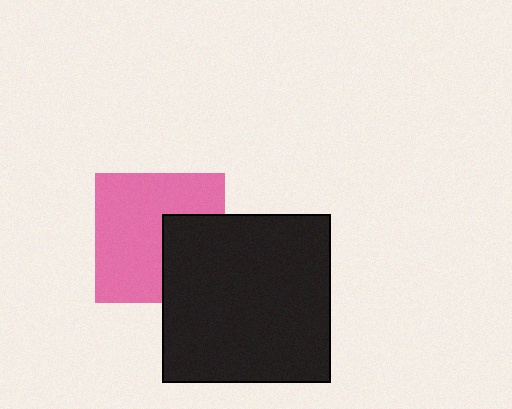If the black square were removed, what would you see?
You would see the complete pink square.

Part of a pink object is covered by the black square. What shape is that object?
It is a square.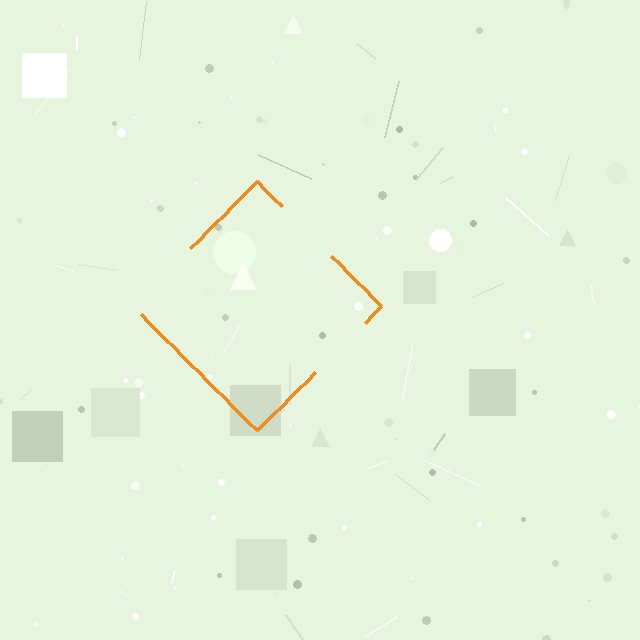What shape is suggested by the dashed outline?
The dashed outline suggests a diamond.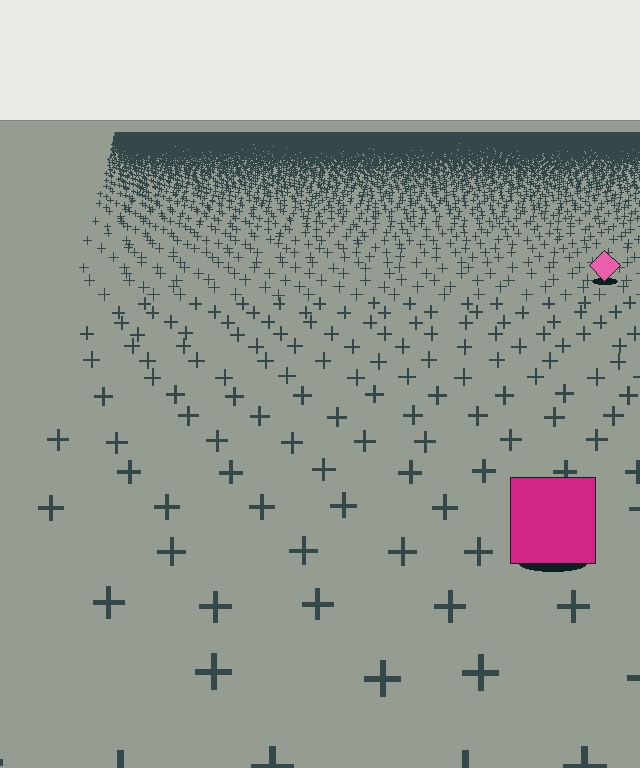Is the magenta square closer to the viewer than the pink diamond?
Yes. The magenta square is closer — you can tell from the texture gradient: the ground texture is coarser near it.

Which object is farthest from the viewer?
The pink diamond is farthest from the viewer. It appears smaller and the ground texture around it is denser.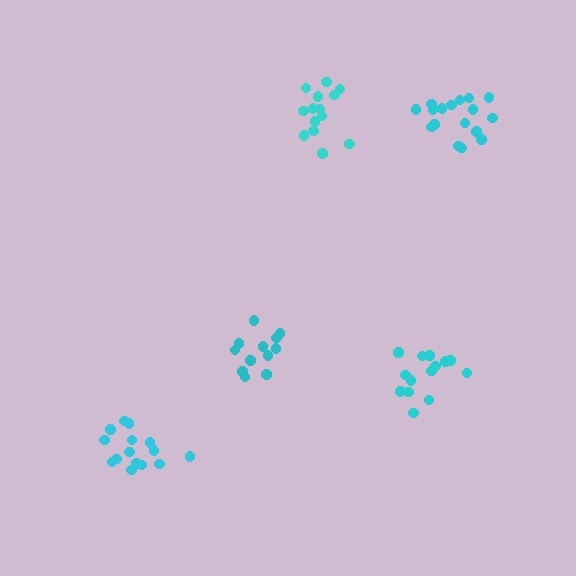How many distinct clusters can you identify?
There are 5 distinct clusters.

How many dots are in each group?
Group 1: 14 dots, Group 2: 12 dots, Group 3: 15 dots, Group 4: 17 dots, Group 5: 14 dots (72 total).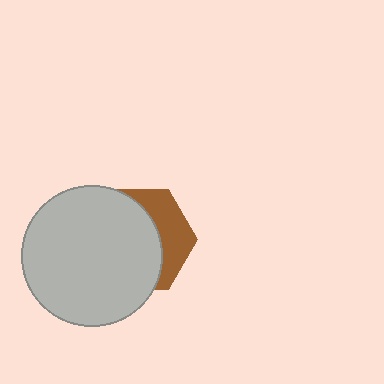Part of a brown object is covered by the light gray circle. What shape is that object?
It is a hexagon.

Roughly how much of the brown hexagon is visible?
A small part of it is visible (roughly 34%).